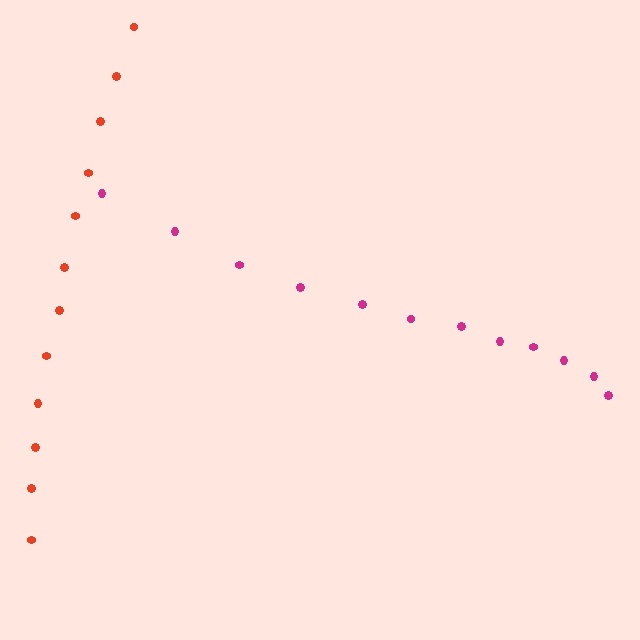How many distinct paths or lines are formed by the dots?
There are 2 distinct paths.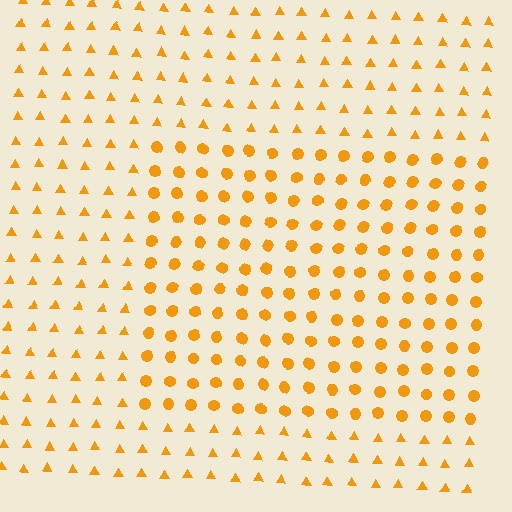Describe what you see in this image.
The image is filled with small orange elements arranged in a uniform grid. A rectangle-shaped region contains circles, while the surrounding area contains triangles. The boundary is defined purely by the change in element shape.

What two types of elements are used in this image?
The image uses circles inside the rectangle region and triangles outside it.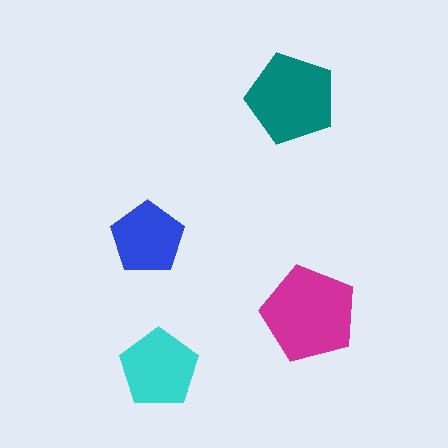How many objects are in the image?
There are 4 objects in the image.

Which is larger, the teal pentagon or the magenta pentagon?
The magenta one.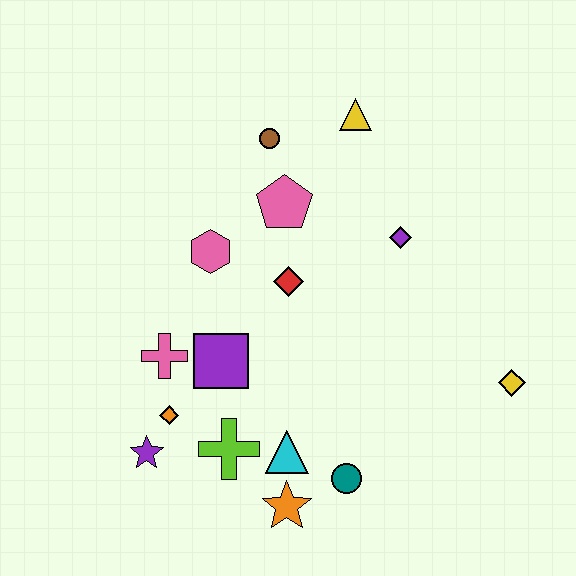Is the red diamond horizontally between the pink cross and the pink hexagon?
No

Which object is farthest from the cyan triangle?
The yellow triangle is farthest from the cyan triangle.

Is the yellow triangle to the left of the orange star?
No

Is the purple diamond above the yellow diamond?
Yes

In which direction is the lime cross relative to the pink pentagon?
The lime cross is below the pink pentagon.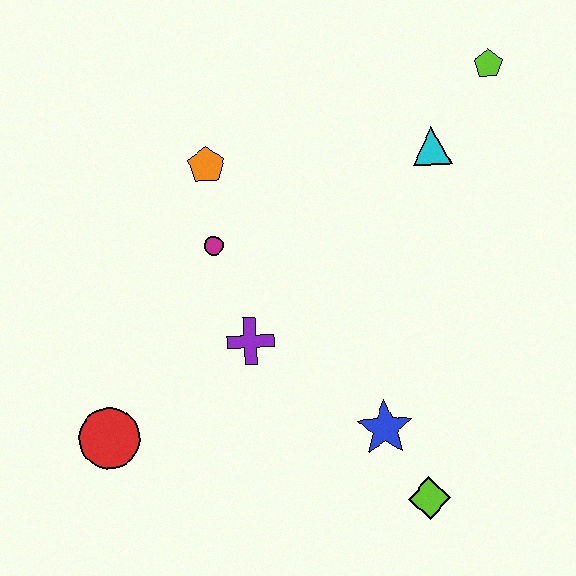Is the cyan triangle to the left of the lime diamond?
No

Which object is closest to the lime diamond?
The blue star is closest to the lime diamond.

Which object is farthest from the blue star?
The lime pentagon is farthest from the blue star.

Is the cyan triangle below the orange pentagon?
No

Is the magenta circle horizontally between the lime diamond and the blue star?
No